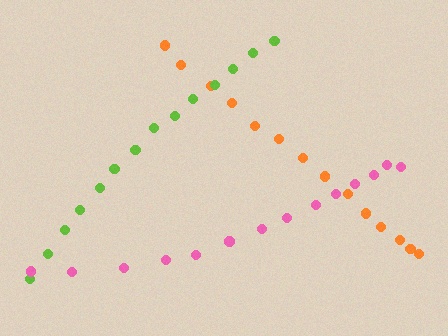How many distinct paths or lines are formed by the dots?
There are 3 distinct paths.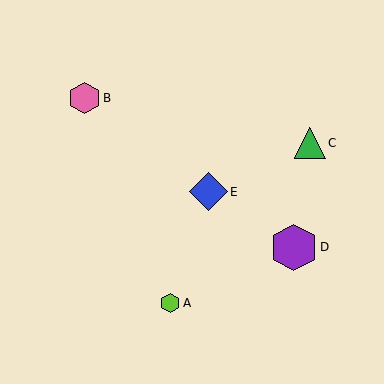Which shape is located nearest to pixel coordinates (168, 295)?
The lime hexagon (labeled A) at (170, 303) is nearest to that location.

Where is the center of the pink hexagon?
The center of the pink hexagon is at (85, 98).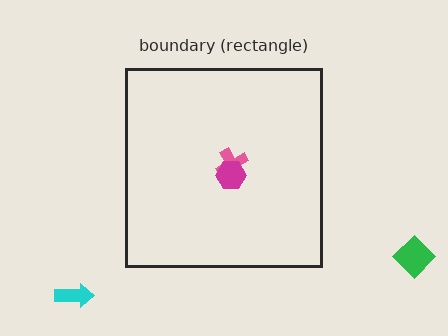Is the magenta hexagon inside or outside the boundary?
Inside.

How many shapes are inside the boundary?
2 inside, 2 outside.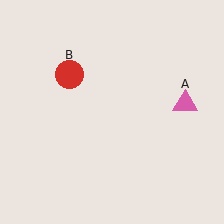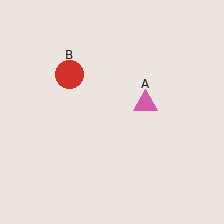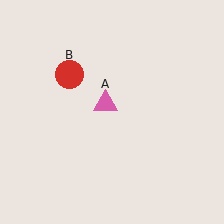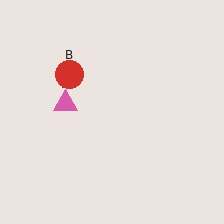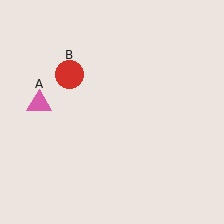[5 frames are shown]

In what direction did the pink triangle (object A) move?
The pink triangle (object A) moved left.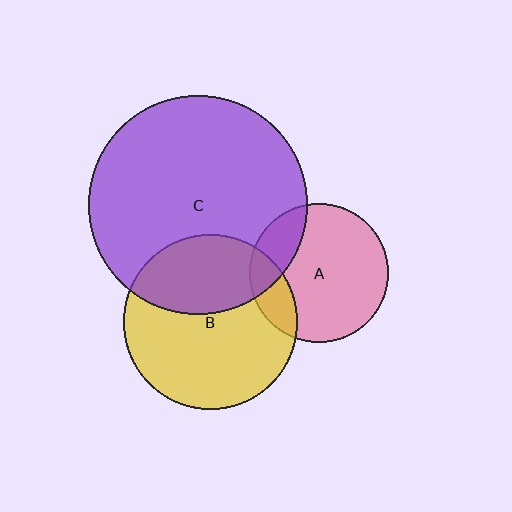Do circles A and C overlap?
Yes.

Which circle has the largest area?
Circle C (purple).